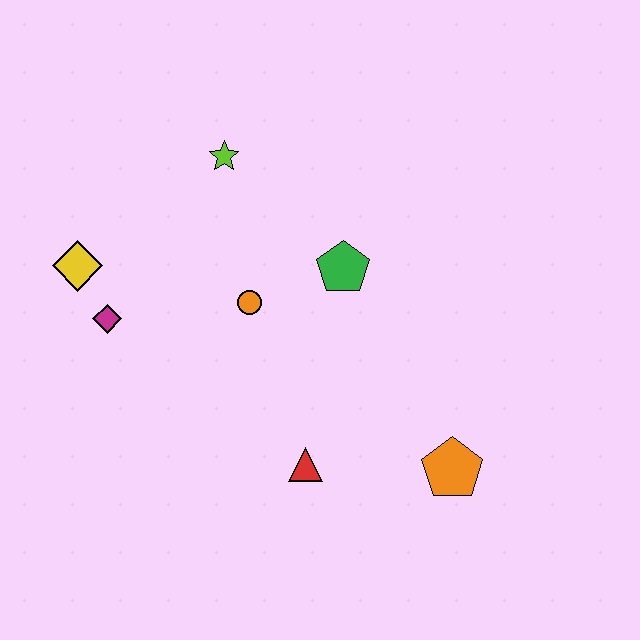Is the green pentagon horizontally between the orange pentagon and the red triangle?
Yes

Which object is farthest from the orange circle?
The orange pentagon is farthest from the orange circle.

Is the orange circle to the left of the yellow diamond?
No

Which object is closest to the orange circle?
The green pentagon is closest to the orange circle.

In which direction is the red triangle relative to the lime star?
The red triangle is below the lime star.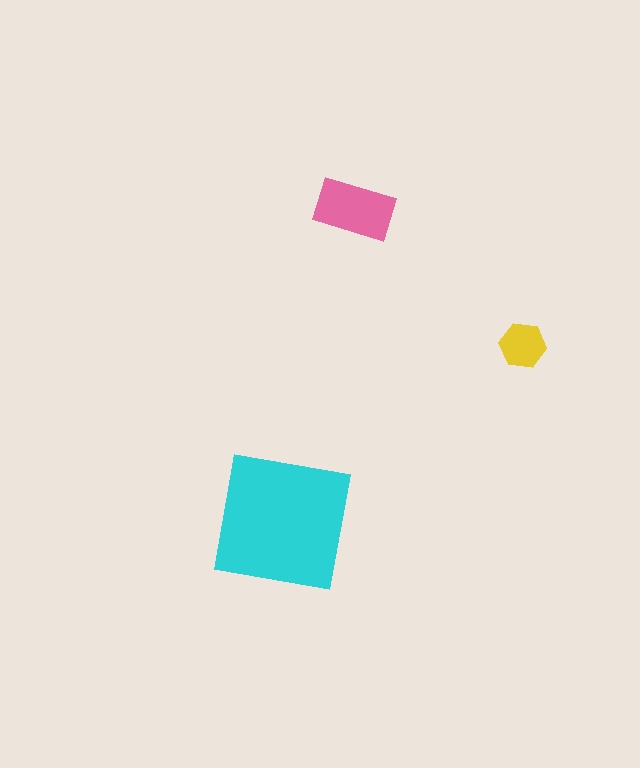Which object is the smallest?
The yellow hexagon.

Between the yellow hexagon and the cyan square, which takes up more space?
The cyan square.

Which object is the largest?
The cyan square.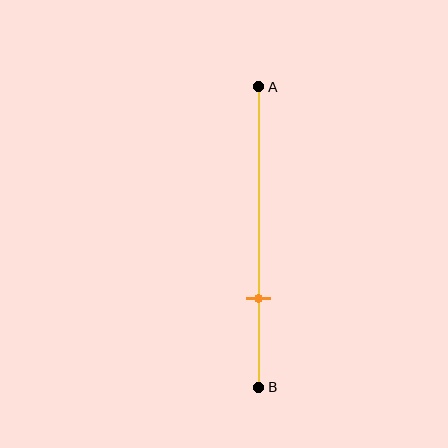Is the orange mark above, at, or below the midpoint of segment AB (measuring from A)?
The orange mark is below the midpoint of segment AB.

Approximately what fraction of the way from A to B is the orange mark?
The orange mark is approximately 70% of the way from A to B.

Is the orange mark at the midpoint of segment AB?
No, the mark is at about 70% from A, not at the 50% midpoint.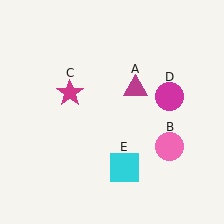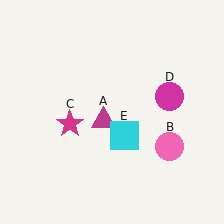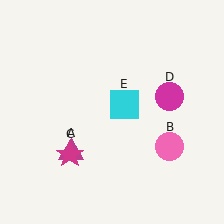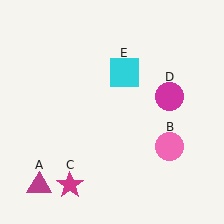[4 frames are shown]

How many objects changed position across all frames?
3 objects changed position: magenta triangle (object A), magenta star (object C), cyan square (object E).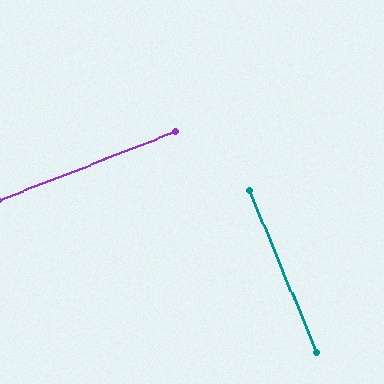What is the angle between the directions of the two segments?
Approximately 89 degrees.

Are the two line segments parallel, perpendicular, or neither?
Perpendicular — they meet at approximately 89°.